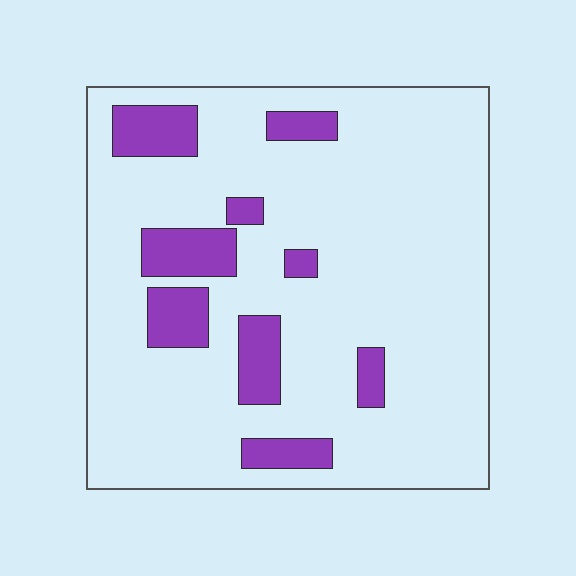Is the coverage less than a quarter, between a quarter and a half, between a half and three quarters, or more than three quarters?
Less than a quarter.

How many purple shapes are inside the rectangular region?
9.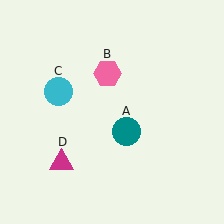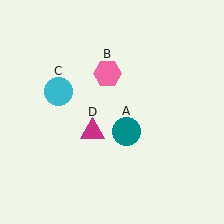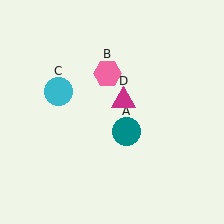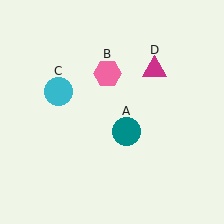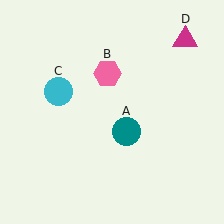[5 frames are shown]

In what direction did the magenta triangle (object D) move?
The magenta triangle (object D) moved up and to the right.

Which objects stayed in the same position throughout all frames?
Teal circle (object A) and pink hexagon (object B) and cyan circle (object C) remained stationary.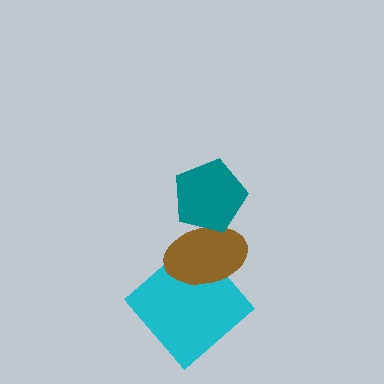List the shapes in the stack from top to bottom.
From top to bottom: the teal pentagon, the brown ellipse, the cyan diamond.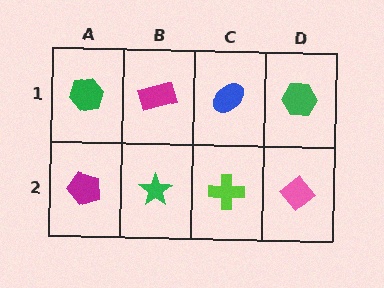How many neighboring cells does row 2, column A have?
2.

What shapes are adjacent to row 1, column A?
A magenta pentagon (row 2, column A), a magenta rectangle (row 1, column B).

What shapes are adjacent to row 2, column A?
A green hexagon (row 1, column A), a green star (row 2, column B).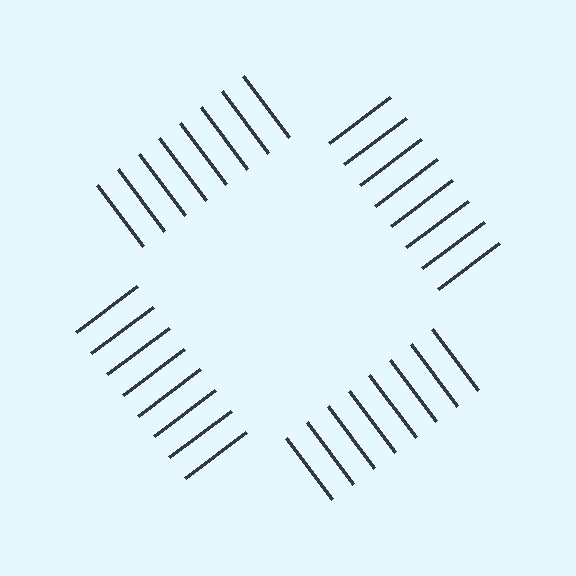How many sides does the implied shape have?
4 sides — the line-ends trace a square.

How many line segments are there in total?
32 — 8 along each of the 4 edges.